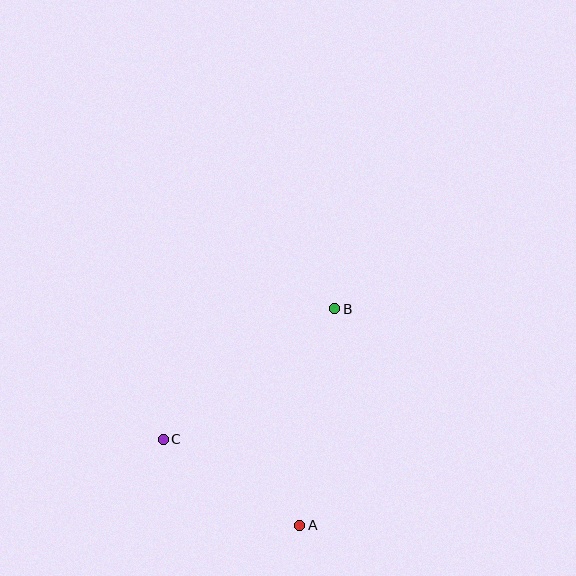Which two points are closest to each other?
Points A and C are closest to each other.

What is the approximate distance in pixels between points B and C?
The distance between B and C is approximately 216 pixels.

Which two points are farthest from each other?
Points A and B are farthest from each other.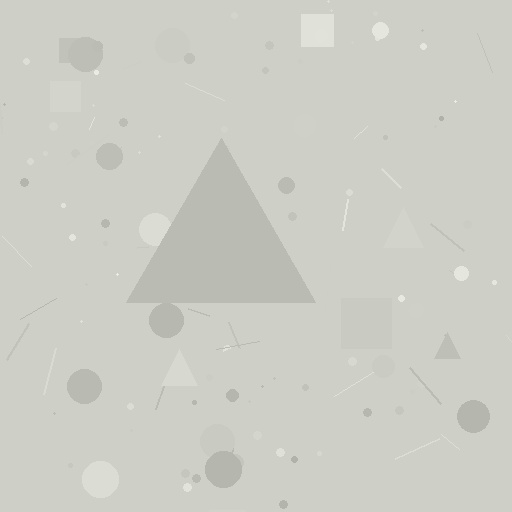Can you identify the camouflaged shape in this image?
The camouflaged shape is a triangle.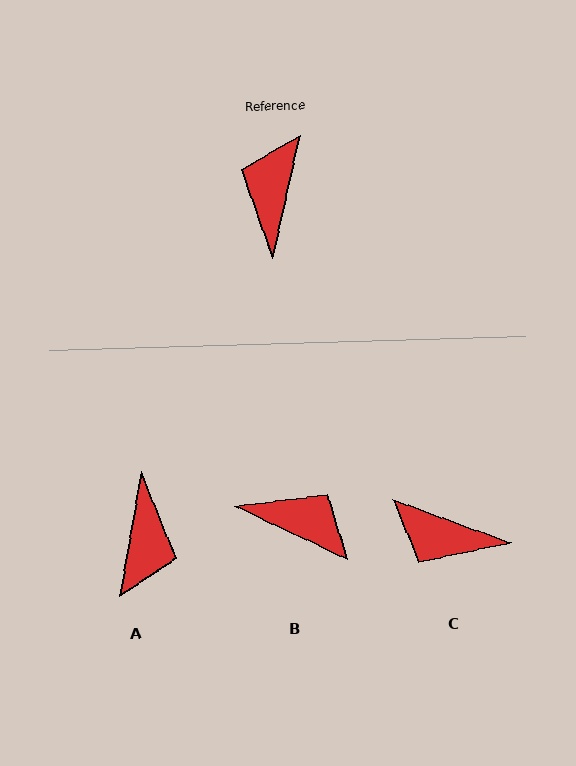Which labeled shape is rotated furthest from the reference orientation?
A, about 177 degrees away.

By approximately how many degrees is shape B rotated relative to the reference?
Approximately 103 degrees clockwise.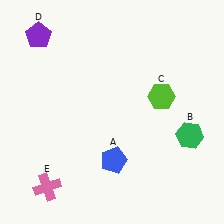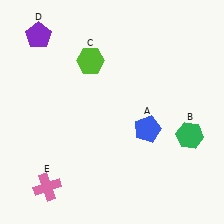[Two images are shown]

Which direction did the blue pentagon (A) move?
The blue pentagon (A) moved right.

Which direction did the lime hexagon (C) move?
The lime hexagon (C) moved left.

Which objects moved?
The objects that moved are: the blue pentagon (A), the lime hexagon (C).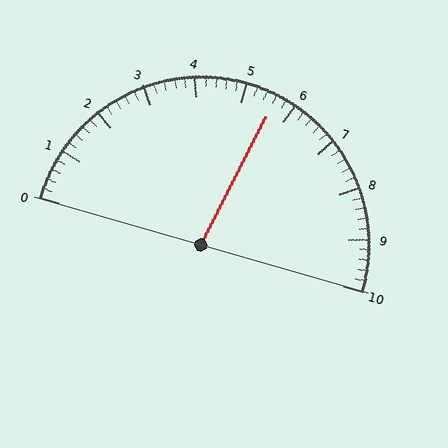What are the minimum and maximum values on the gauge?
The gauge ranges from 0 to 10.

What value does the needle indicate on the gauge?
The needle indicates approximately 5.6.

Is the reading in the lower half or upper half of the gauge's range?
The reading is in the upper half of the range (0 to 10).